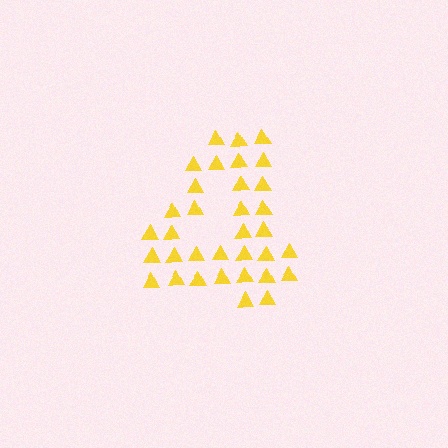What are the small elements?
The small elements are triangles.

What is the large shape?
The large shape is the digit 4.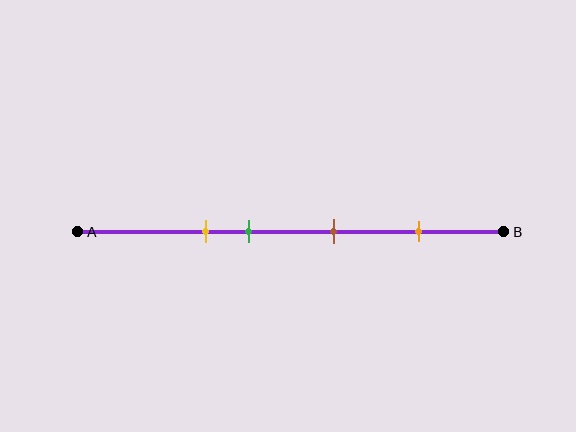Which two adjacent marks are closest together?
The yellow and green marks are the closest adjacent pair.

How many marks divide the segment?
There are 4 marks dividing the segment.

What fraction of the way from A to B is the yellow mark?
The yellow mark is approximately 30% (0.3) of the way from A to B.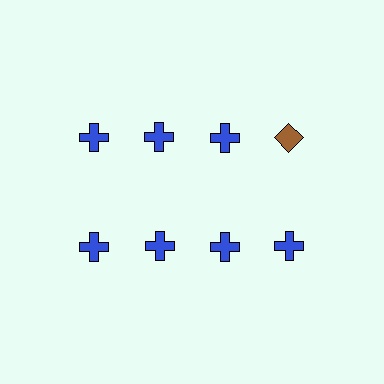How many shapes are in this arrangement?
There are 8 shapes arranged in a grid pattern.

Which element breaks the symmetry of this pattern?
The brown diamond in the top row, second from right column breaks the symmetry. All other shapes are blue crosses.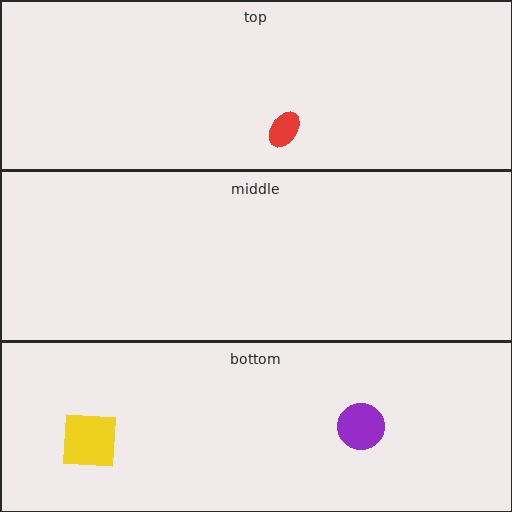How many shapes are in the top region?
1.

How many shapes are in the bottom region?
2.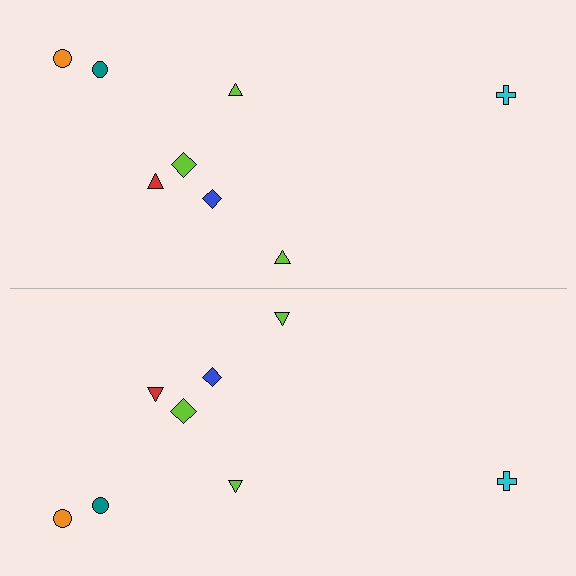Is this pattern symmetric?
Yes, this pattern has bilateral (reflection) symmetry.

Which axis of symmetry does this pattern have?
The pattern has a horizontal axis of symmetry running through the center of the image.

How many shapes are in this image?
There are 16 shapes in this image.